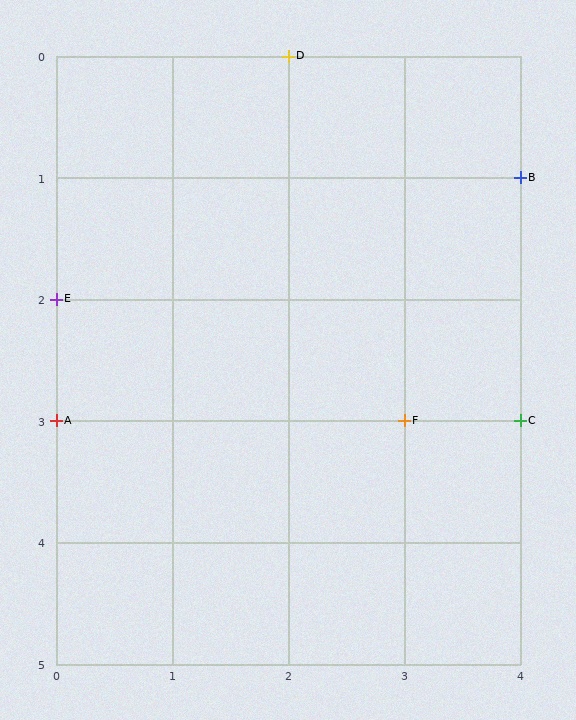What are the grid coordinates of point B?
Point B is at grid coordinates (4, 1).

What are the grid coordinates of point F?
Point F is at grid coordinates (3, 3).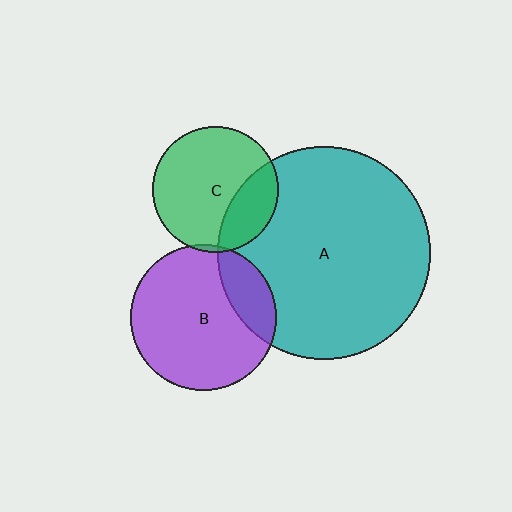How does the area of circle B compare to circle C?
Approximately 1.3 times.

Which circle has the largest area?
Circle A (teal).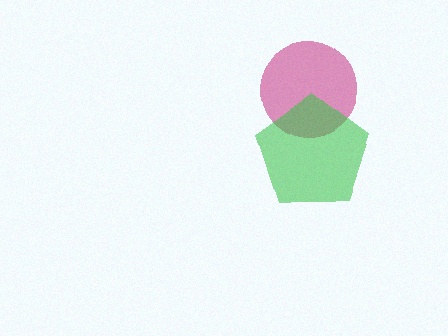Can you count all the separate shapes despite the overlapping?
Yes, there are 2 separate shapes.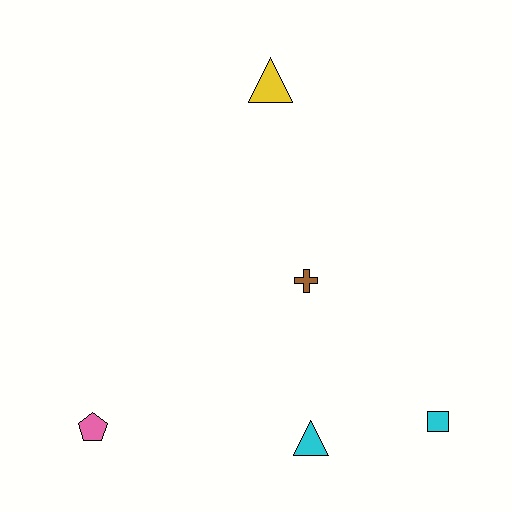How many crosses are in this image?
There is 1 cross.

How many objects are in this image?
There are 5 objects.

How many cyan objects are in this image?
There are 2 cyan objects.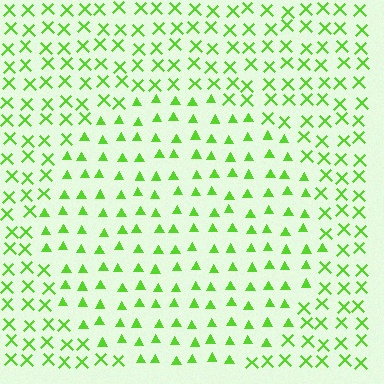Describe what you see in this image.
The image is filled with small lime elements arranged in a uniform grid. A circle-shaped region contains triangles, while the surrounding area contains X marks. The boundary is defined purely by the change in element shape.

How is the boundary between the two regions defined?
The boundary is defined by a change in element shape: triangles inside vs. X marks outside. All elements share the same color and spacing.